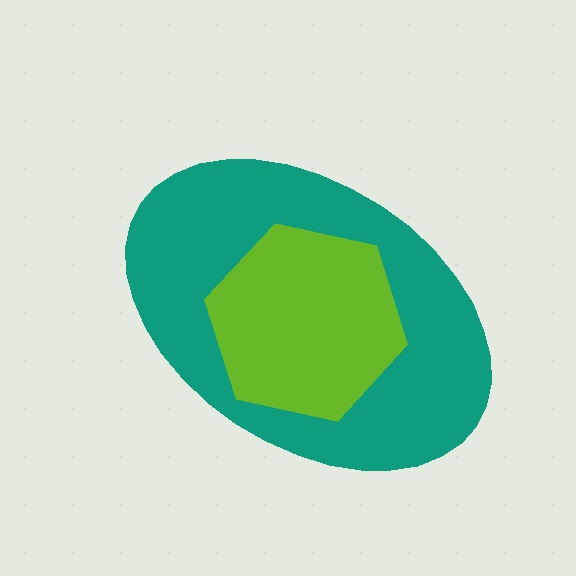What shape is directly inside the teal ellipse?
The lime hexagon.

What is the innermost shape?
The lime hexagon.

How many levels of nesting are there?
2.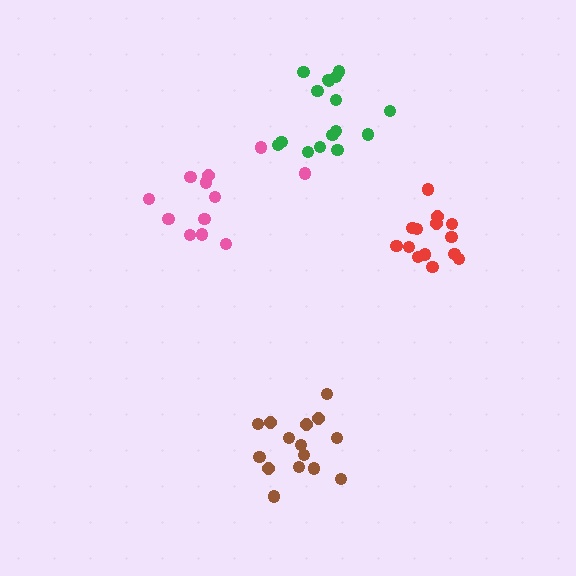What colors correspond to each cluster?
The clusters are colored: pink, red, green, brown.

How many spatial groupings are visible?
There are 4 spatial groupings.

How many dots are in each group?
Group 1: 12 dots, Group 2: 14 dots, Group 3: 16 dots, Group 4: 15 dots (57 total).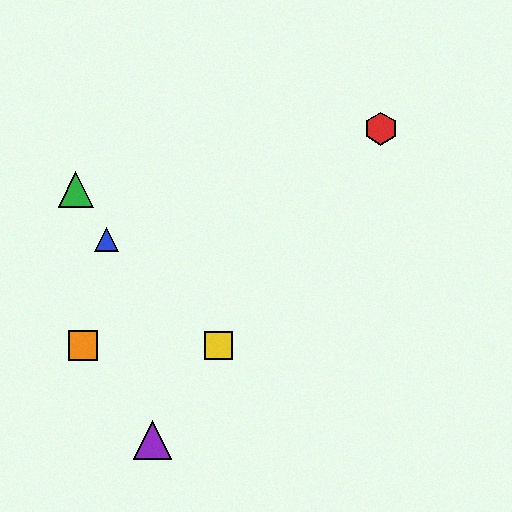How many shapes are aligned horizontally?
2 shapes (the yellow square, the orange square) are aligned horizontally.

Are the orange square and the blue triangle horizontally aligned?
No, the orange square is at y≈345 and the blue triangle is at y≈239.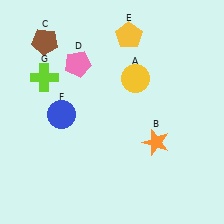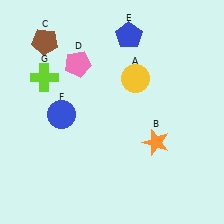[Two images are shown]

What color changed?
The pentagon (E) changed from yellow in Image 1 to blue in Image 2.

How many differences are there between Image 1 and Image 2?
There is 1 difference between the two images.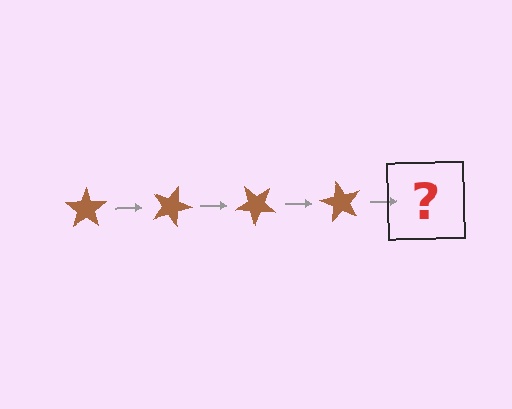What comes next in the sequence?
The next element should be a brown star rotated 80 degrees.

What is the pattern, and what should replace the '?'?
The pattern is that the star rotates 20 degrees each step. The '?' should be a brown star rotated 80 degrees.